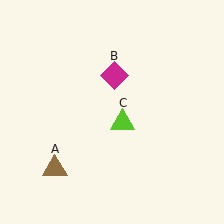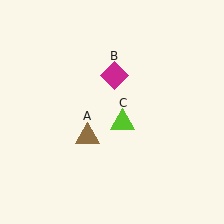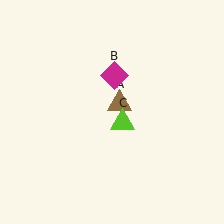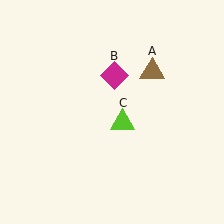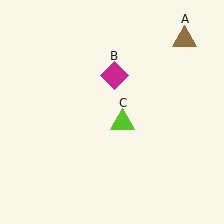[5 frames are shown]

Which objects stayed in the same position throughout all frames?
Magenta diamond (object B) and lime triangle (object C) remained stationary.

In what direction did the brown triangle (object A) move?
The brown triangle (object A) moved up and to the right.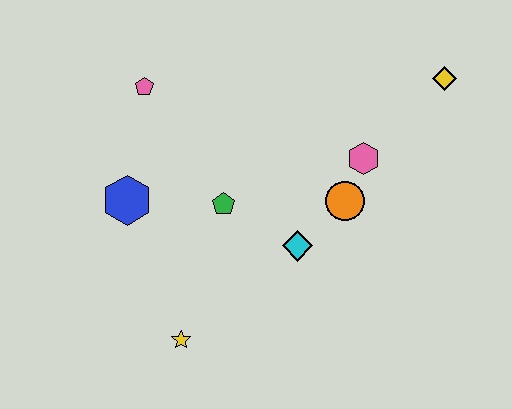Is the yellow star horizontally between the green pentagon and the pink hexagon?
No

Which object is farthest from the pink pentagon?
The yellow diamond is farthest from the pink pentagon.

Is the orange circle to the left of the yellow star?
No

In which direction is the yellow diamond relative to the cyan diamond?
The yellow diamond is above the cyan diamond.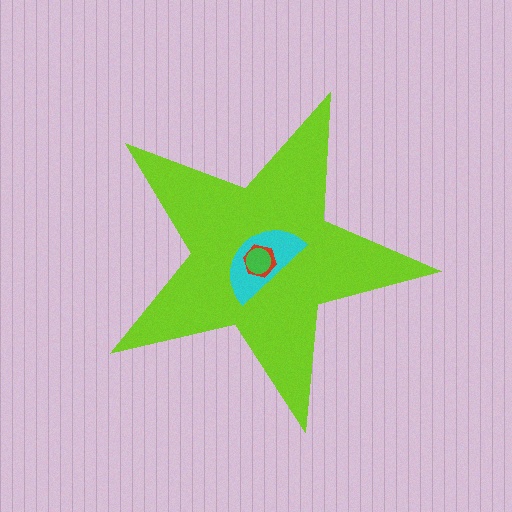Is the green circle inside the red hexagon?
Yes.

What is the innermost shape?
The green circle.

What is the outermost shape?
The lime star.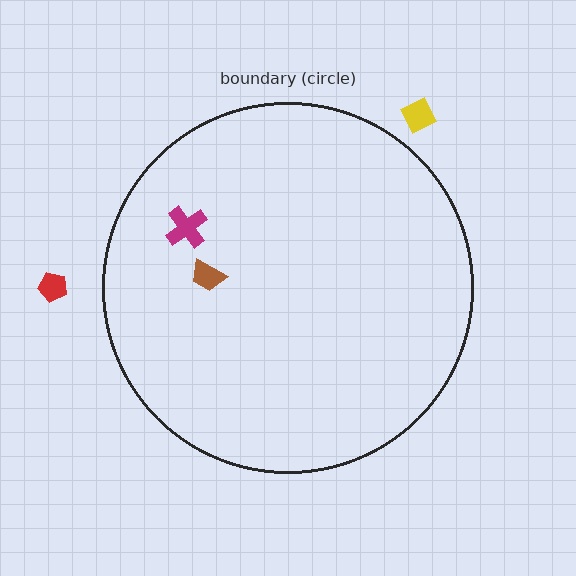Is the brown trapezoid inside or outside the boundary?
Inside.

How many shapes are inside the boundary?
2 inside, 2 outside.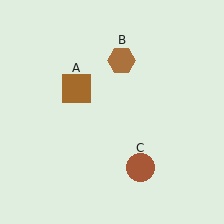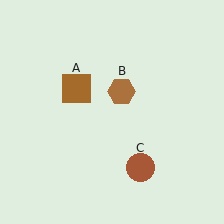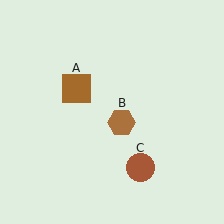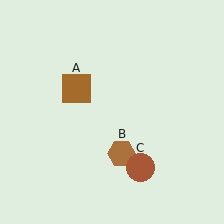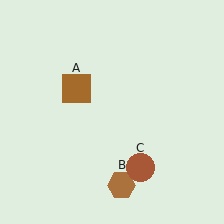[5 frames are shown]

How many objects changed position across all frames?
1 object changed position: brown hexagon (object B).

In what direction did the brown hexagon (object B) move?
The brown hexagon (object B) moved down.